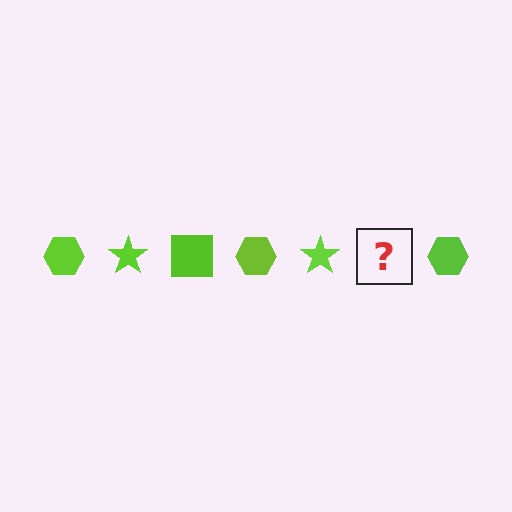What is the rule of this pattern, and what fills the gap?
The rule is that the pattern cycles through hexagon, star, square shapes in lime. The gap should be filled with a lime square.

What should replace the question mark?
The question mark should be replaced with a lime square.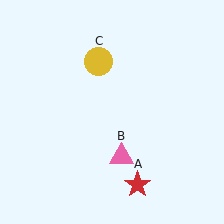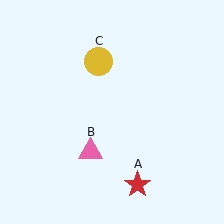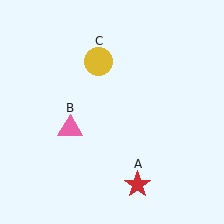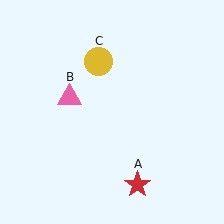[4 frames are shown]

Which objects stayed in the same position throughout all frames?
Red star (object A) and yellow circle (object C) remained stationary.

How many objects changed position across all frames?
1 object changed position: pink triangle (object B).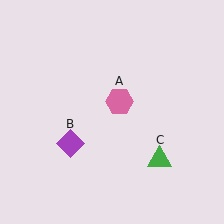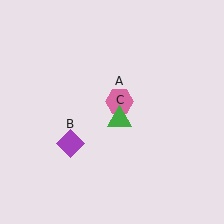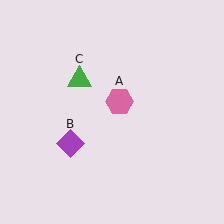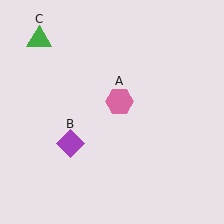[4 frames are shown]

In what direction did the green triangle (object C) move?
The green triangle (object C) moved up and to the left.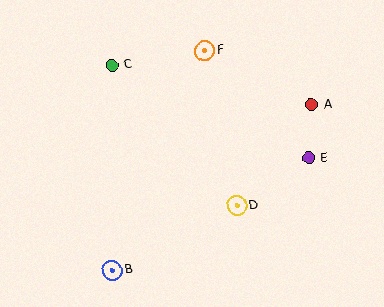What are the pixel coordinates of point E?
Point E is at (309, 158).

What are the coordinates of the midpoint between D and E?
The midpoint between D and E is at (273, 182).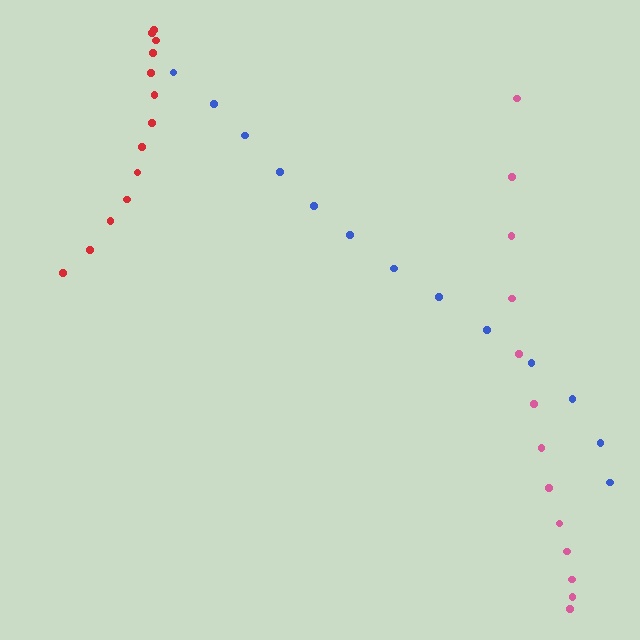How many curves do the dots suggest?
There are 3 distinct paths.